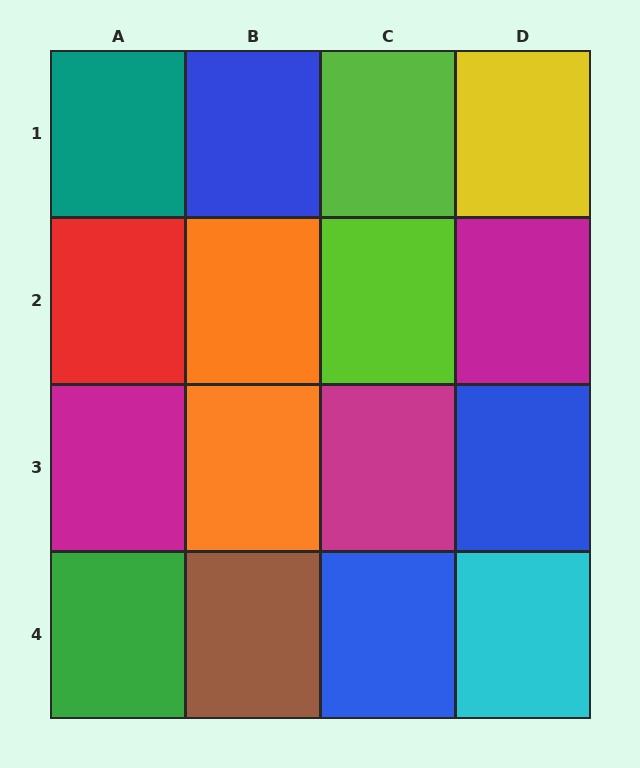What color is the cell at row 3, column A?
Magenta.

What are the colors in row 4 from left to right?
Green, brown, blue, cyan.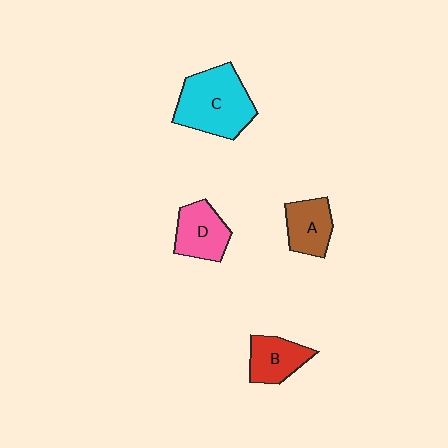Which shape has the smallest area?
Shape A (brown).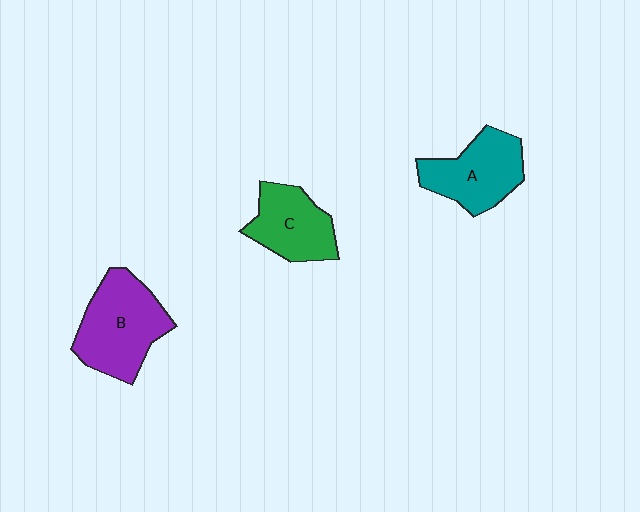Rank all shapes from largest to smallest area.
From largest to smallest: B (purple), A (teal), C (green).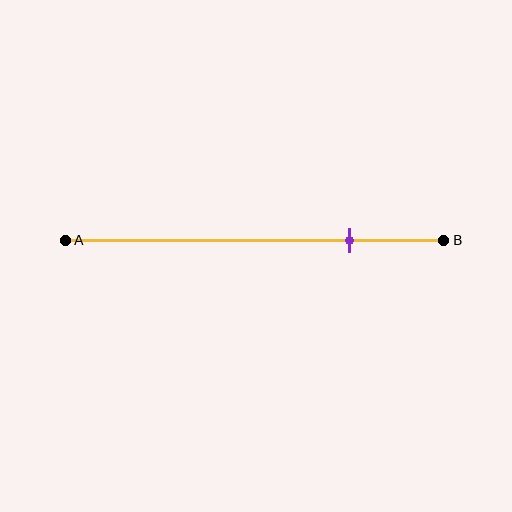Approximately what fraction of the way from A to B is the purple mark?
The purple mark is approximately 75% of the way from A to B.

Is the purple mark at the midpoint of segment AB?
No, the mark is at about 75% from A, not at the 50% midpoint.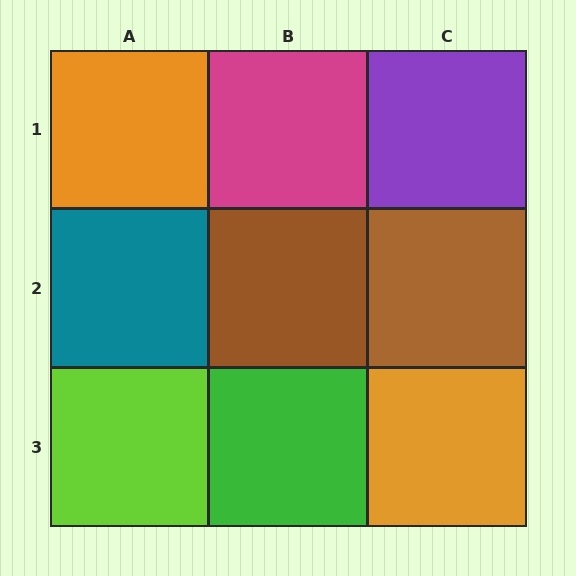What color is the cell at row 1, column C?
Purple.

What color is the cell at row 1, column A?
Orange.